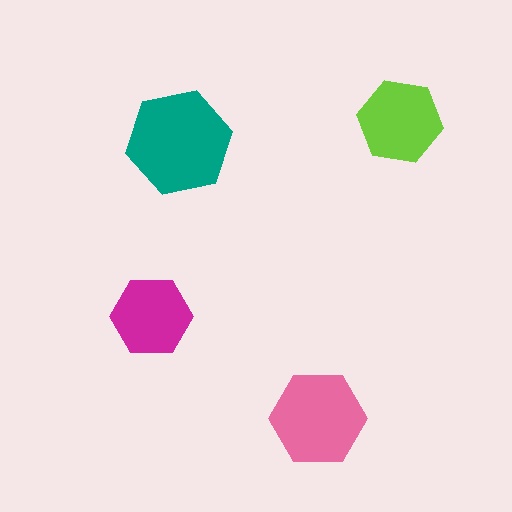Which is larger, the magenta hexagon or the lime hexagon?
The lime one.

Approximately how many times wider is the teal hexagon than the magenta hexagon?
About 1.5 times wider.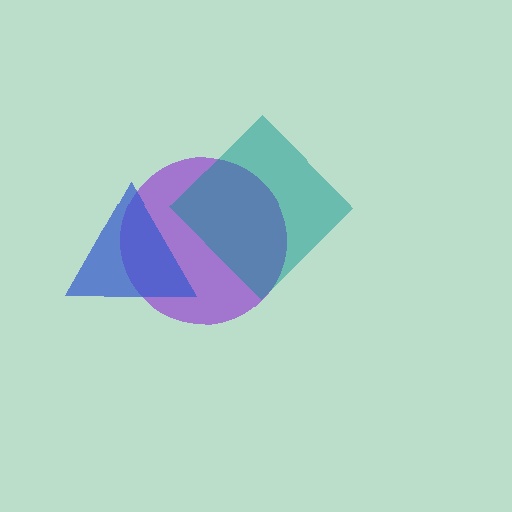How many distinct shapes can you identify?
There are 3 distinct shapes: a purple circle, a blue triangle, a teal diamond.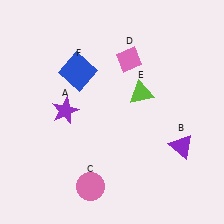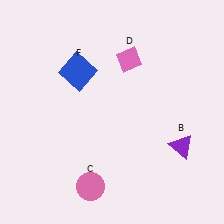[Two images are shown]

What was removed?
The purple star (A), the lime triangle (E) were removed in Image 2.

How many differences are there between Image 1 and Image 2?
There are 2 differences between the two images.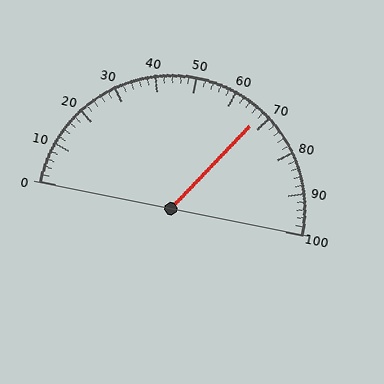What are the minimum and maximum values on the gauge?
The gauge ranges from 0 to 100.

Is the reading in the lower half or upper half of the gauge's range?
The reading is in the upper half of the range (0 to 100).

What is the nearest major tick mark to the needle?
The nearest major tick mark is 70.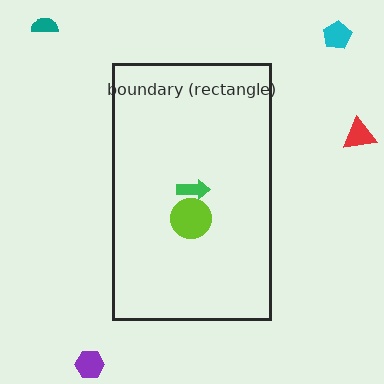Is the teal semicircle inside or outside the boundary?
Outside.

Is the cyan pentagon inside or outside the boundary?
Outside.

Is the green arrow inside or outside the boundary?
Inside.